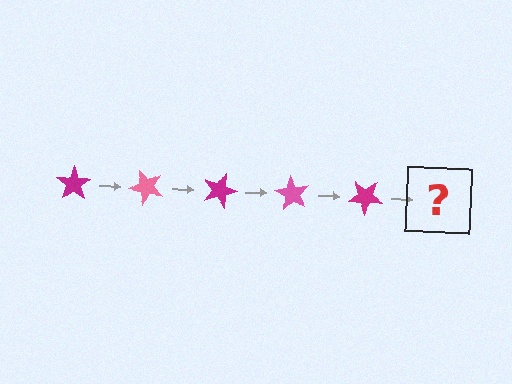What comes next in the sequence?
The next element should be a pink star, rotated 225 degrees from the start.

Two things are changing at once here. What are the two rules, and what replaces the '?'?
The two rules are that it rotates 45 degrees each step and the color cycles through magenta and pink. The '?' should be a pink star, rotated 225 degrees from the start.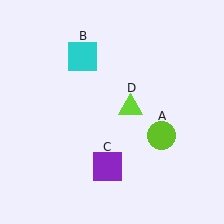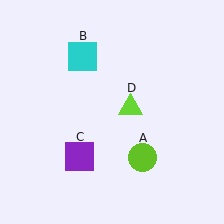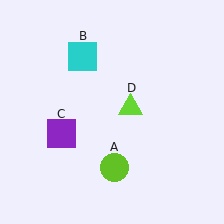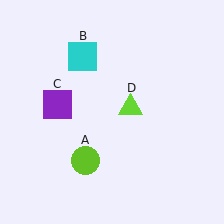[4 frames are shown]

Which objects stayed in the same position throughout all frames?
Cyan square (object B) and lime triangle (object D) remained stationary.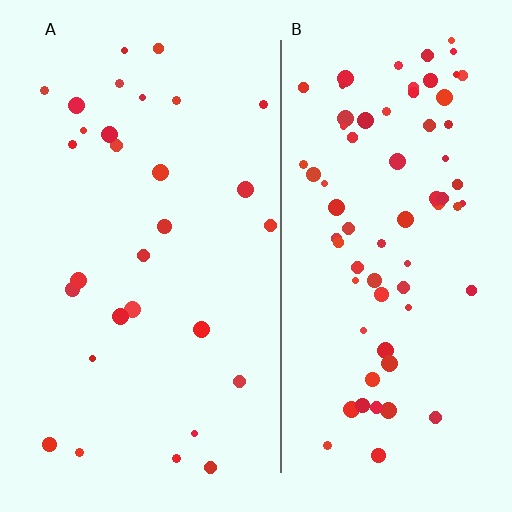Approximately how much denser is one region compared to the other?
Approximately 2.4× — region B over region A.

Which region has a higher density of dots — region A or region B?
B (the right).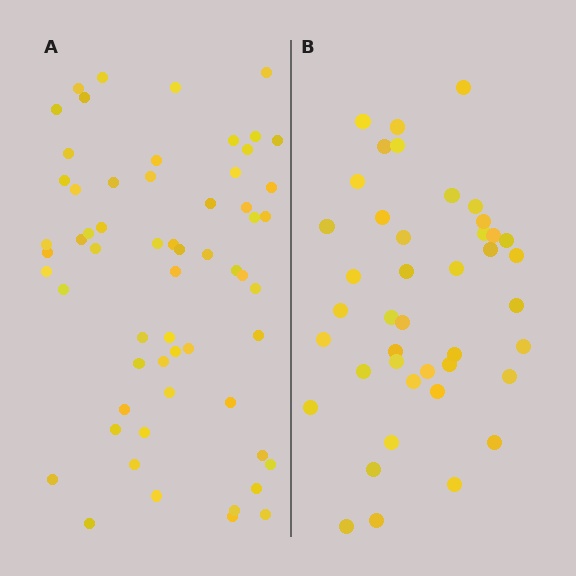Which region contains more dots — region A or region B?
Region A (the left region) has more dots.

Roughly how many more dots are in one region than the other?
Region A has approximately 20 more dots than region B.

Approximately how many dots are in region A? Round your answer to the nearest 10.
About 60 dots.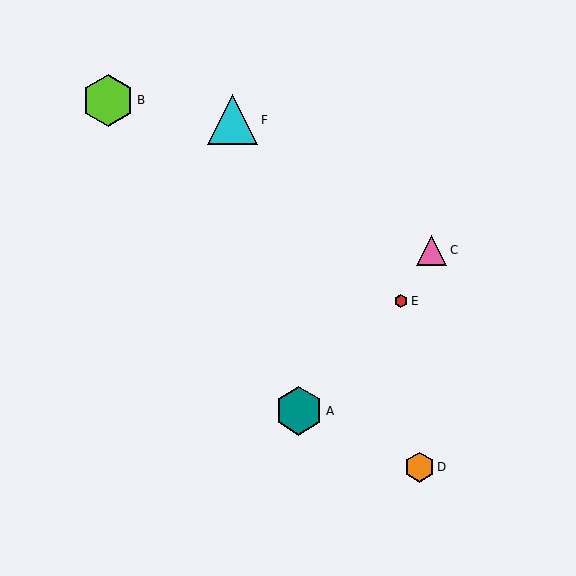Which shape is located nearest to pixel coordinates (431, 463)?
The orange hexagon (labeled D) at (419, 467) is nearest to that location.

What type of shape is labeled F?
Shape F is a cyan triangle.